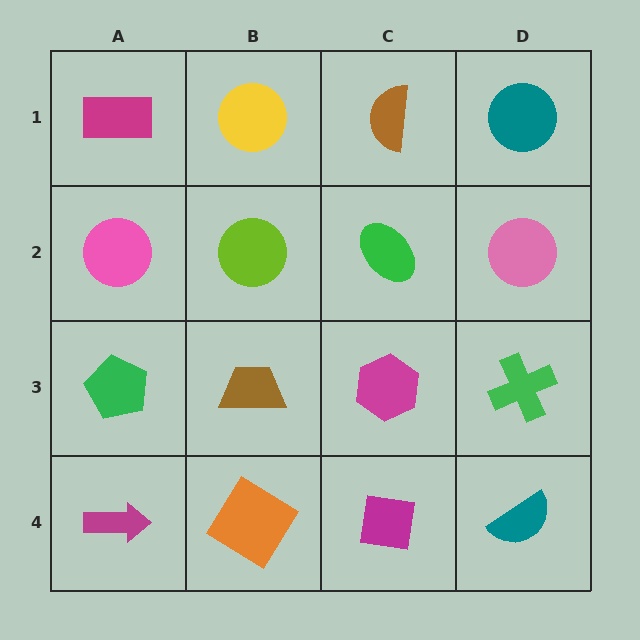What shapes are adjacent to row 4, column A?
A green pentagon (row 3, column A), an orange diamond (row 4, column B).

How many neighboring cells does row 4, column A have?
2.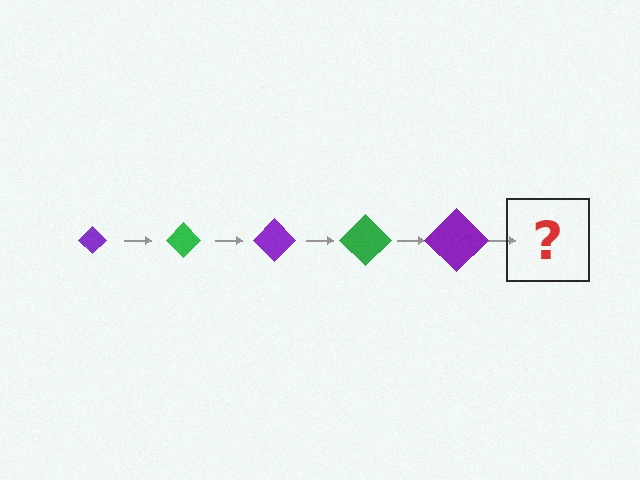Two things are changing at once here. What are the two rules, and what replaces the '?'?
The two rules are that the diamond grows larger each step and the color cycles through purple and green. The '?' should be a green diamond, larger than the previous one.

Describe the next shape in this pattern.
It should be a green diamond, larger than the previous one.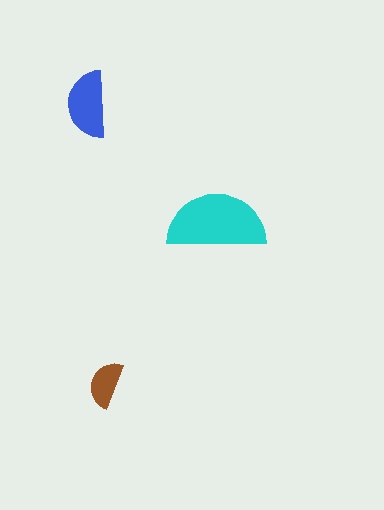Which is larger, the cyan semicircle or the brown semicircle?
The cyan one.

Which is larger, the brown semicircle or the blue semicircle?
The blue one.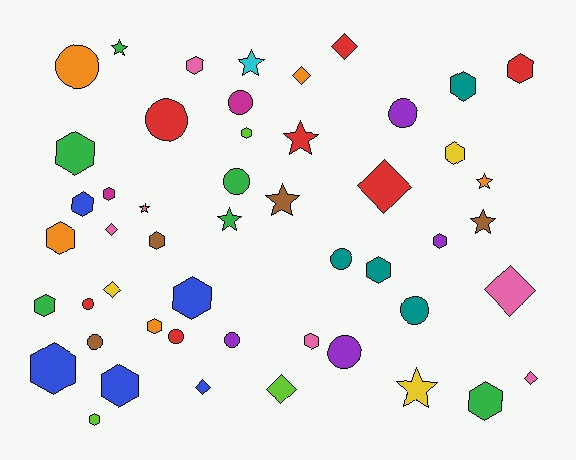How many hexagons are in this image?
There are 20 hexagons.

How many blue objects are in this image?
There are 5 blue objects.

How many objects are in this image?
There are 50 objects.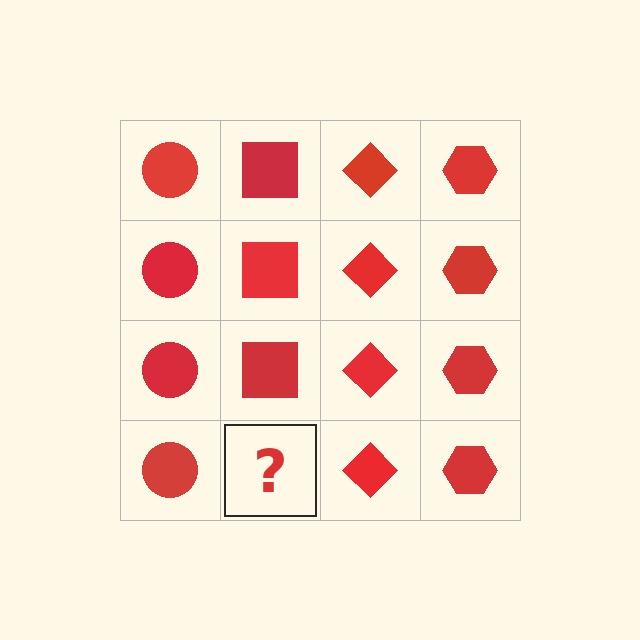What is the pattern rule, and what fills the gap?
The rule is that each column has a consistent shape. The gap should be filled with a red square.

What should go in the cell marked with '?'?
The missing cell should contain a red square.